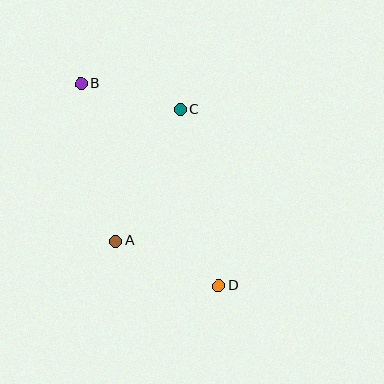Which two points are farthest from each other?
Points B and D are farthest from each other.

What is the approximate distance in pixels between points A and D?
The distance between A and D is approximately 112 pixels.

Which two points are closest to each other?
Points B and C are closest to each other.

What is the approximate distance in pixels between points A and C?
The distance between A and C is approximately 147 pixels.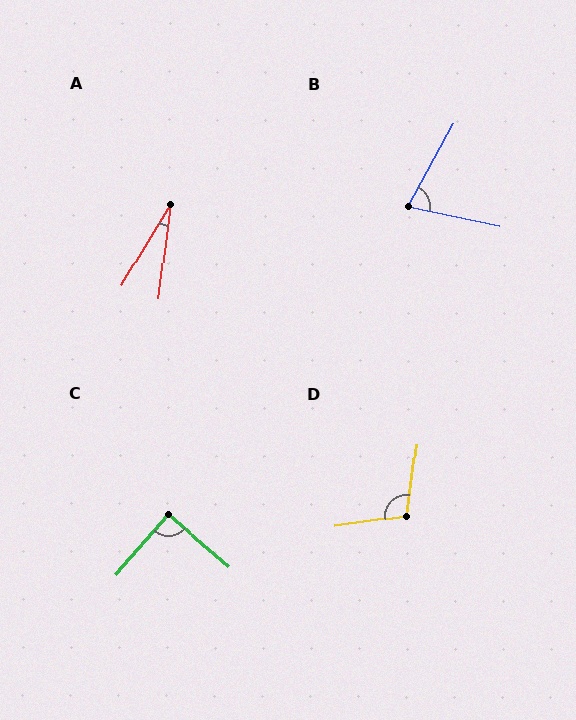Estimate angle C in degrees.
Approximately 90 degrees.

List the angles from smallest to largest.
A (24°), B (73°), C (90°), D (106°).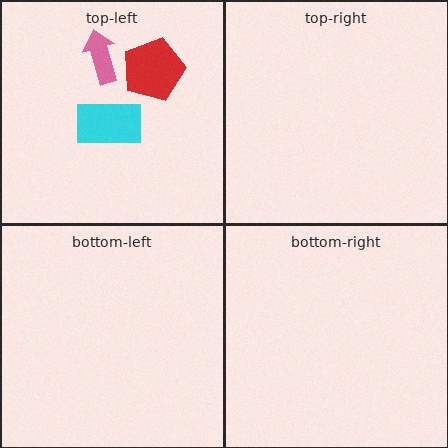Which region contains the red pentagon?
The top-left region.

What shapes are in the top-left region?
The cyan rectangle, the red pentagon, the pink arrow.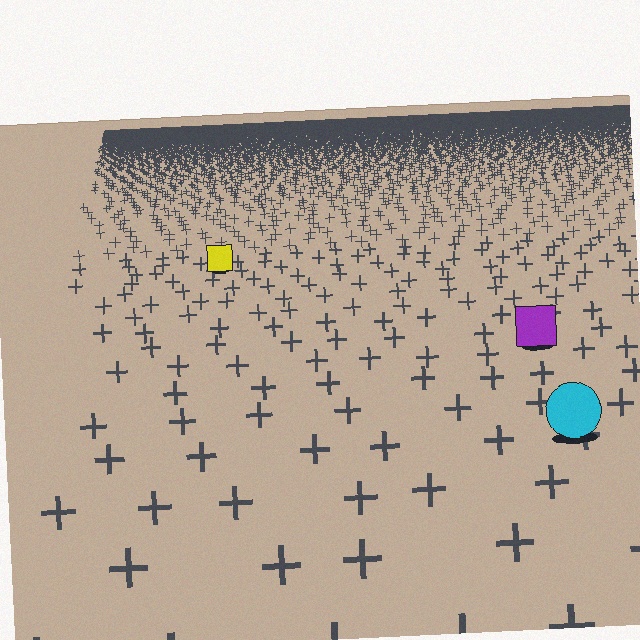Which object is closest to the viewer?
The cyan circle is closest. The texture marks near it are larger and more spread out.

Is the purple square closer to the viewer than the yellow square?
Yes. The purple square is closer — you can tell from the texture gradient: the ground texture is coarser near it.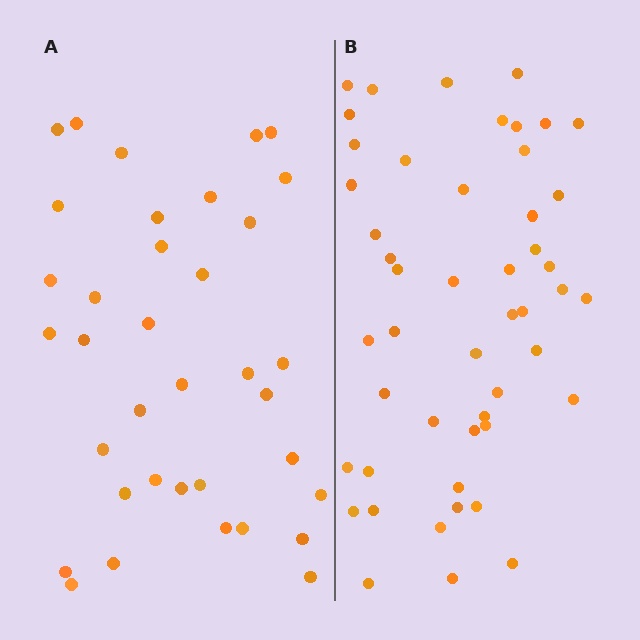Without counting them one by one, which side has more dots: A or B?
Region B (the right region) has more dots.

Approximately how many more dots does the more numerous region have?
Region B has approximately 15 more dots than region A.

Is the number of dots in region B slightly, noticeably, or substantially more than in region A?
Region B has noticeably more, but not dramatically so. The ratio is roughly 1.4 to 1.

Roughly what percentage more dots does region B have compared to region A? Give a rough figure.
About 35% more.